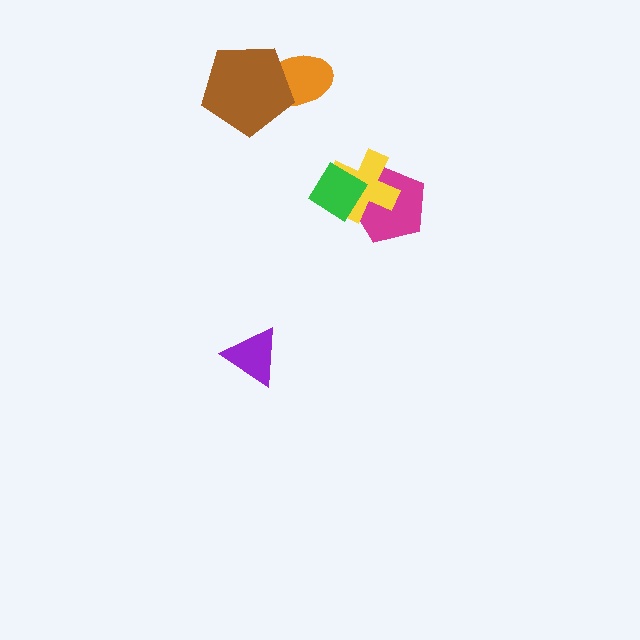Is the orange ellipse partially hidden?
Yes, it is partially covered by another shape.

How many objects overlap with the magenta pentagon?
2 objects overlap with the magenta pentagon.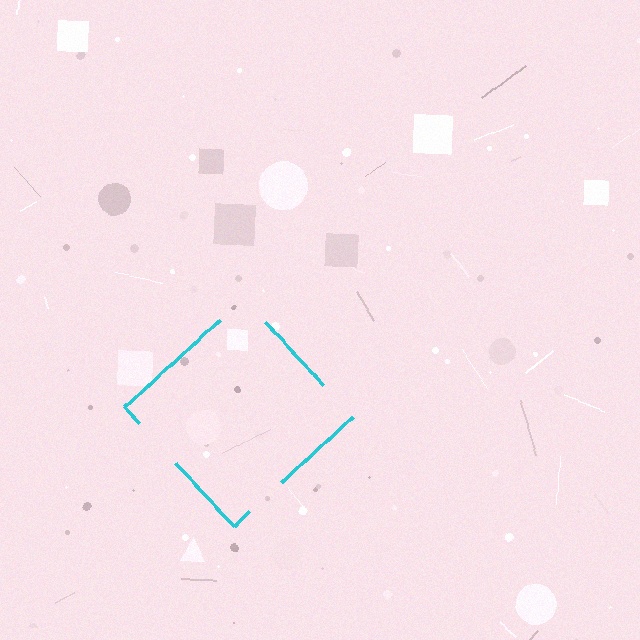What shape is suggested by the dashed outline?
The dashed outline suggests a diamond.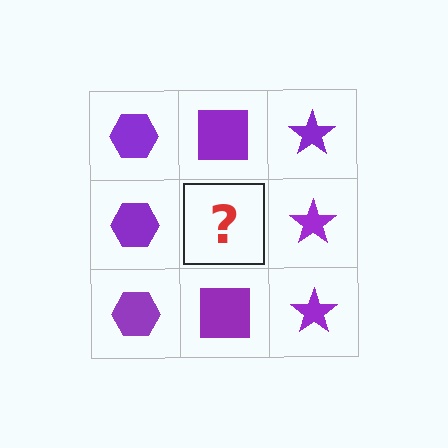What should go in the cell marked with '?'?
The missing cell should contain a purple square.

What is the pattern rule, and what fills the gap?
The rule is that each column has a consistent shape. The gap should be filled with a purple square.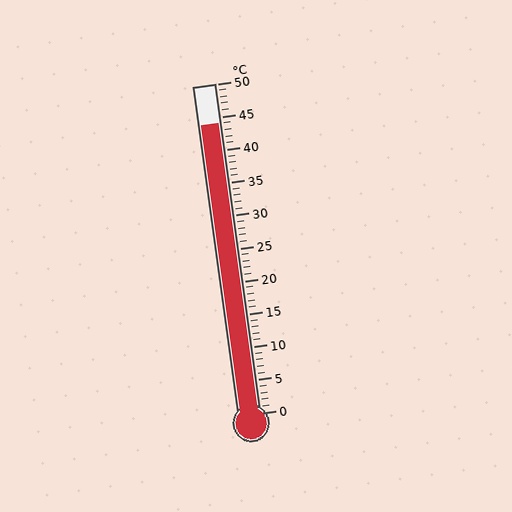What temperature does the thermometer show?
The thermometer shows approximately 44°C.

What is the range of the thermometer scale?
The thermometer scale ranges from 0°C to 50°C.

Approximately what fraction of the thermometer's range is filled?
The thermometer is filled to approximately 90% of its range.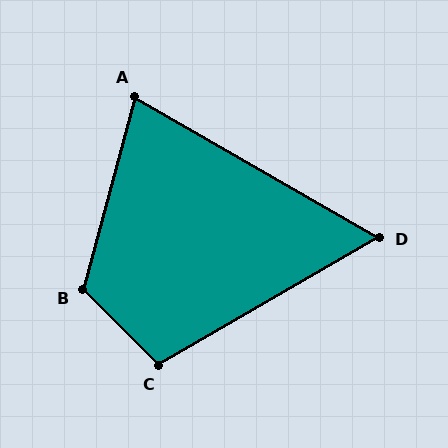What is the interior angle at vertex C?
Approximately 105 degrees (obtuse).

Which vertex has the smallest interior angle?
D, at approximately 60 degrees.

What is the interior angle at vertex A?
Approximately 75 degrees (acute).